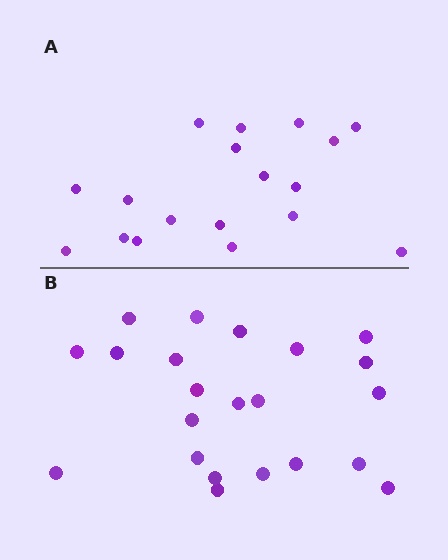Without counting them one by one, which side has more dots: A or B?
Region B (the bottom region) has more dots.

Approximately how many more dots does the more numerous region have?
Region B has about 4 more dots than region A.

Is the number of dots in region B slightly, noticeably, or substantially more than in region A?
Region B has only slightly more — the two regions are fairly close. The ratio is roughly 1.2 to 1.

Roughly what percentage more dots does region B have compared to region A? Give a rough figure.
About 20% more.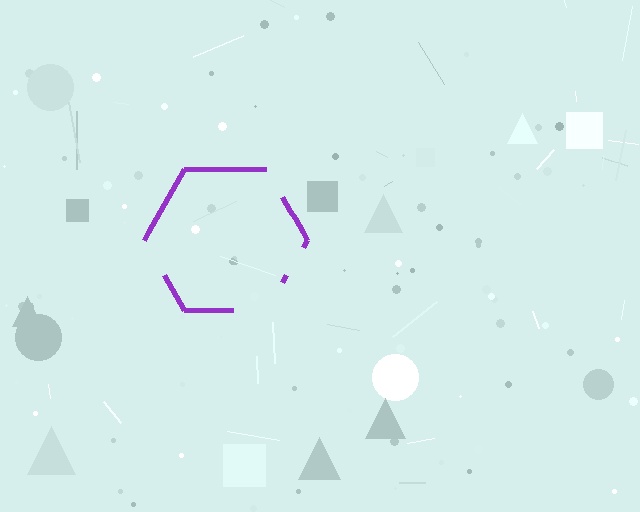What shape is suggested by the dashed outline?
The dashed outline suggests a hexagon.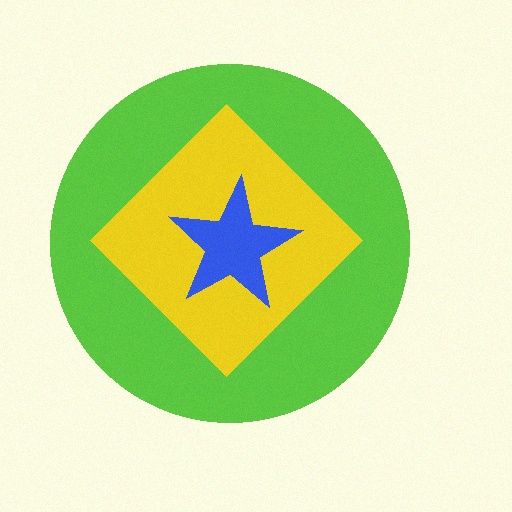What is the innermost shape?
The blue star.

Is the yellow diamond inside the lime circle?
Yes.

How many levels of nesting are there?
3.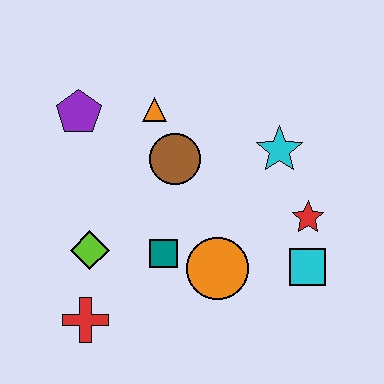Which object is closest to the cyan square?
The red star is closest to the cyan square.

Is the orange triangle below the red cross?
No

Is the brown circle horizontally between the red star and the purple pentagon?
Yes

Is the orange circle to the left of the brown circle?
No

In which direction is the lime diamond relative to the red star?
The lime diamond is to the left of the red star.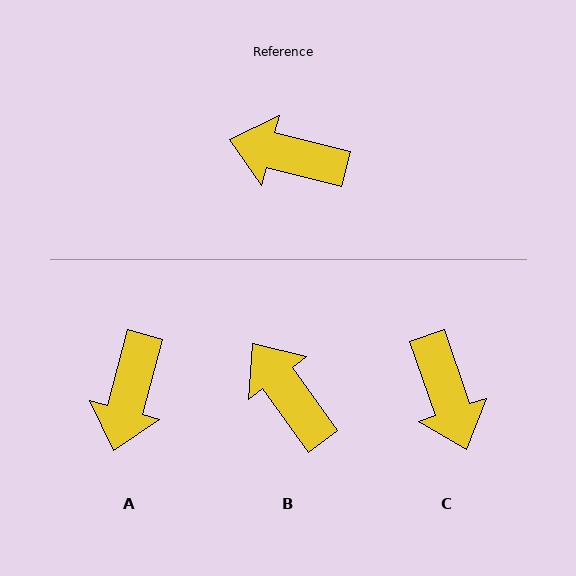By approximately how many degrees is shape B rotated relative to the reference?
Approximately 40 degrees clockwise.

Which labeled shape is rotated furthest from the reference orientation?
C, about 123 degrees away.